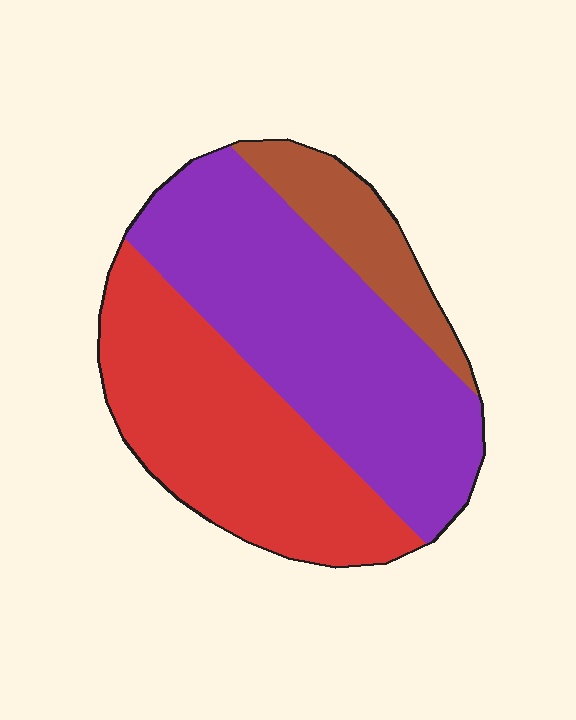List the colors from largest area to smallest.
From largest to smallest: purple, red, brown.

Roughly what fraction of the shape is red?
Red covers roughly 40% of the shape.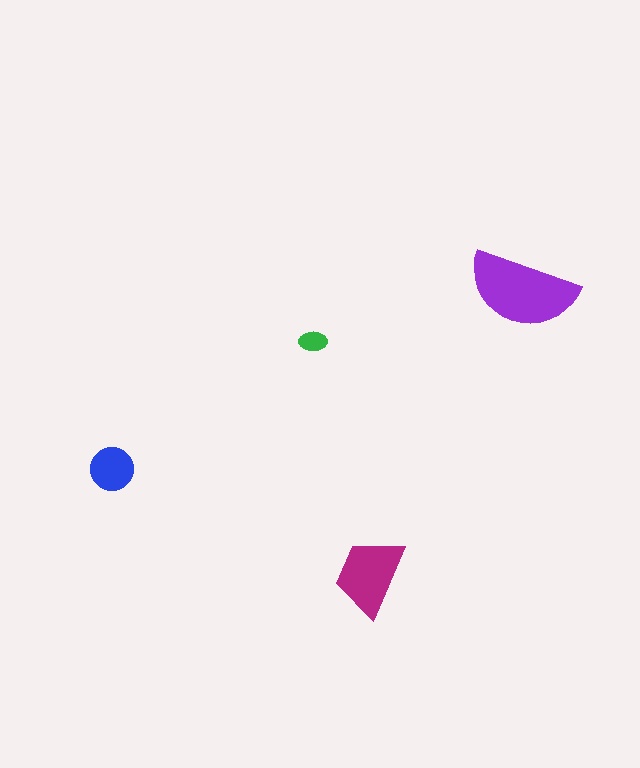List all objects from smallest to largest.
The green ellipse, the blue circle, the magenta trapezoid, the purple semicircle.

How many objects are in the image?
There are 4 objects in the image.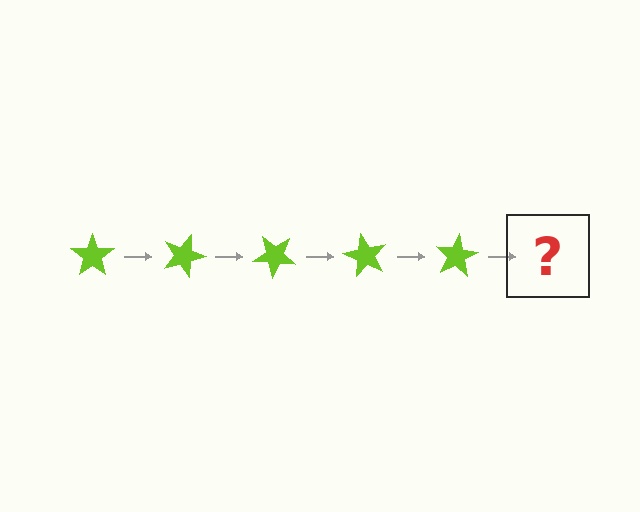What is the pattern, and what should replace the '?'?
The pattern is that the star rotates 20 degrees each step. The '?' should be a lime star rotated 100 degrees.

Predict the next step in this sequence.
The next step is a lime star rotated 100 degrees.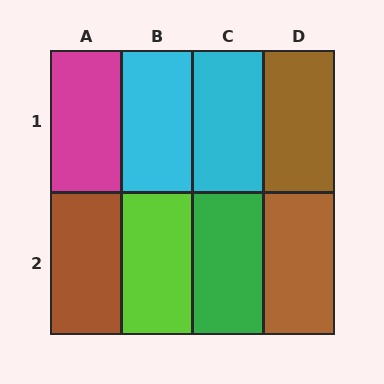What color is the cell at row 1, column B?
Cyan.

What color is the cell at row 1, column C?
Cyan.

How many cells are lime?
1 cell is lime.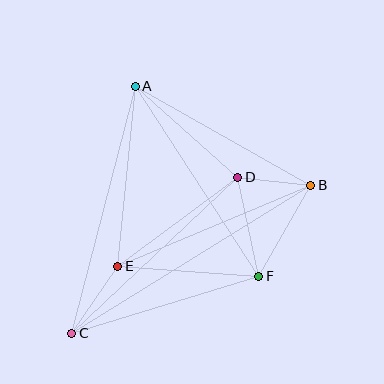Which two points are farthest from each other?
Points B and C are farthest from each other.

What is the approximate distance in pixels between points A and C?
The distance between A and C is approximately 255 pixels.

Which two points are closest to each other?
Points B and D are closest to each other.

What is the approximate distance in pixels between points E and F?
The distance between E and F is approximately 142 pixels.